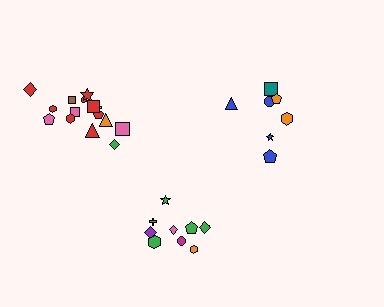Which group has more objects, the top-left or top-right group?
The top-left group.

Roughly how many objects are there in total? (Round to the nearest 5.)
Roughly 30 objects in total.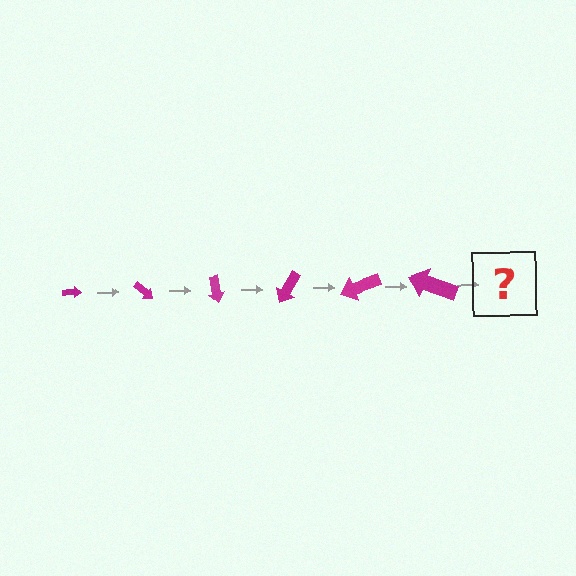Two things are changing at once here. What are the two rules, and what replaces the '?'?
The two rules are that the arrow grows larger each step and it rotates 40 degrees each step. The '?' should be an arrow, larger than the previous one and rotated 240 degrees from the start.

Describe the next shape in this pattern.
It should be an arrow, larger than the previous one and rotated 240 degrees from the start.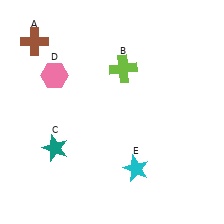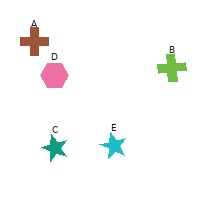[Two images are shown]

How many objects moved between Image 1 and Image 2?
2 objects moved between the two images.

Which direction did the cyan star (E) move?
The cyan star (E) moved up.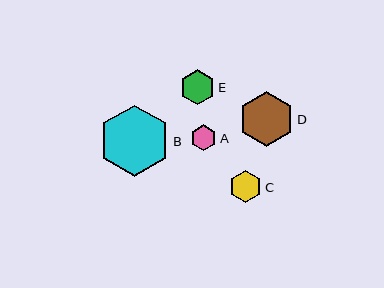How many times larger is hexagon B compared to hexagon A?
Hexagon B is approximately 2.7 times the size of hexagon A.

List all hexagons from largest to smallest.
From largest to smallest: B, D, E, C, A.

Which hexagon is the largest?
Hexagon B is the largest with a size of approximately 71 pixels.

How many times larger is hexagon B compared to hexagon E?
Hexagon B is approximately 2.0 times the size of hexagon E.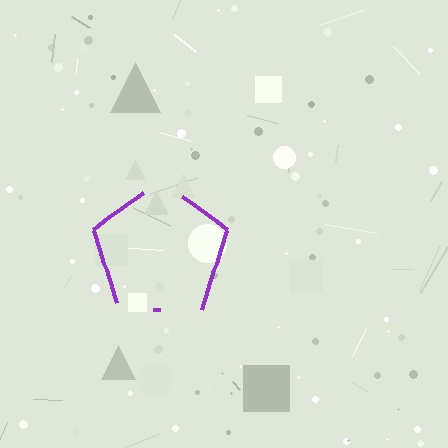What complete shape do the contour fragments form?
The contour fragments form a pentagon.